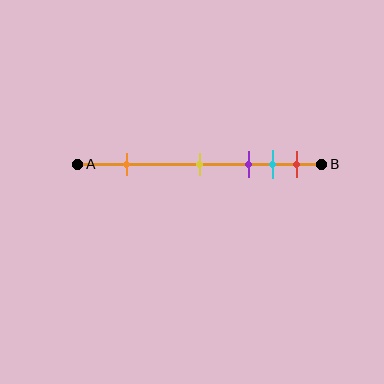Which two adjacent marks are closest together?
The cyan and red marks are the closest adjacent pair.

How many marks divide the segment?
There are 5 marks dividing the segment.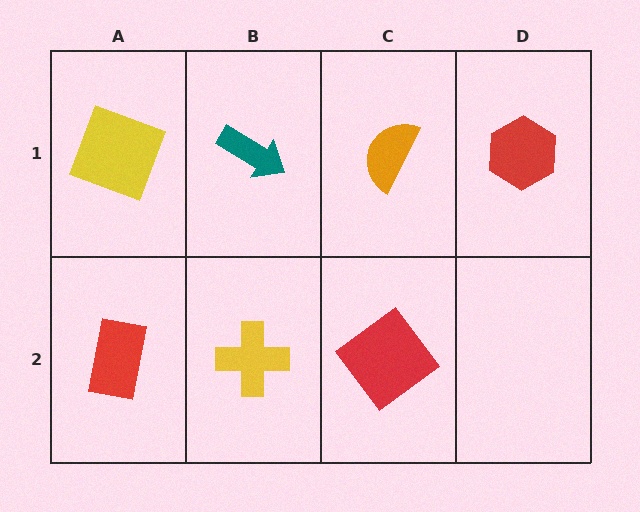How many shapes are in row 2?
3 shapes.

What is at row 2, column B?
A yellow cross.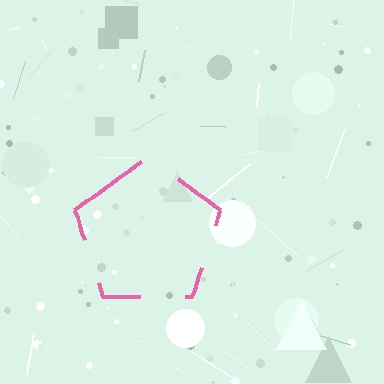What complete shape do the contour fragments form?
The contour fragments form a pentagon.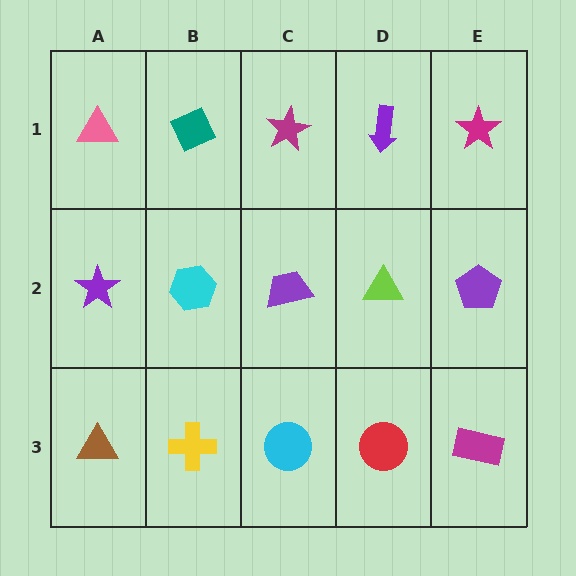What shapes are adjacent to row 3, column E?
A purple pentagon (row 2, column E), a red circle (row 3, column D).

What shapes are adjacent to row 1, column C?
A purple trapezoid (row 2, column C), a teal diamond (row 1, column B), a purple arrow (row 1, column D).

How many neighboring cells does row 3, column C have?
3.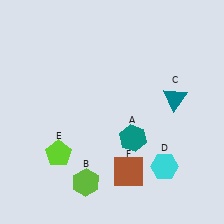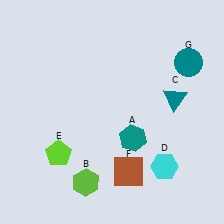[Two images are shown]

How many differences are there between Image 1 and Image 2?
There is 1 difference between the two images.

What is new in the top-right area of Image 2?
A teal circle (G) was added in the top-right area of Image 2.